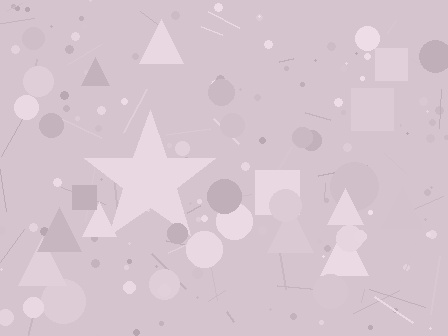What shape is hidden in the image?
A star is hidden in the image.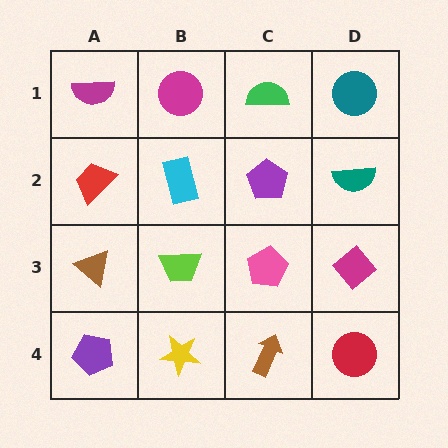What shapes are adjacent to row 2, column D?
A teal circle (row 1, column D), a magenta diamond (row 3, column D), a purple pentagon (row 2, column C).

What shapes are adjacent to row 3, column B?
A cyan rectangle (row 2, column B), a yellow star (row 4, column B), a brown triangle (row 3, column A), a pink pentagon (row 3, column C).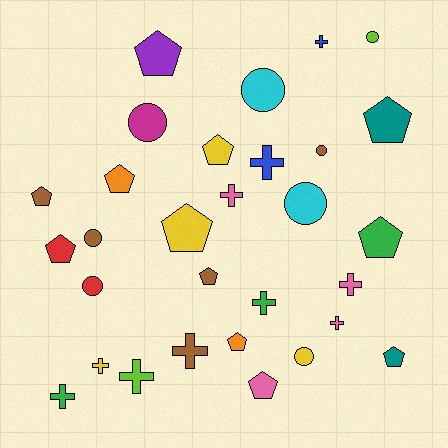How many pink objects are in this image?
There are 4 pink objects.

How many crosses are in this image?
There are 10 crosses.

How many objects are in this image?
There are 30 objects.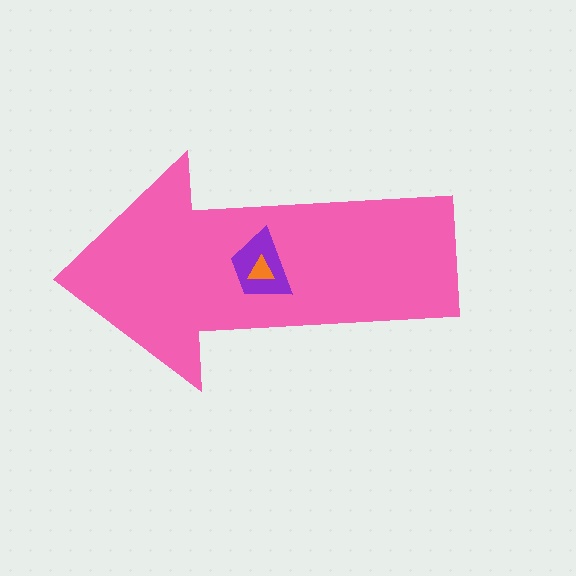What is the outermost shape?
The pink arrow.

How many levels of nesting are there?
3.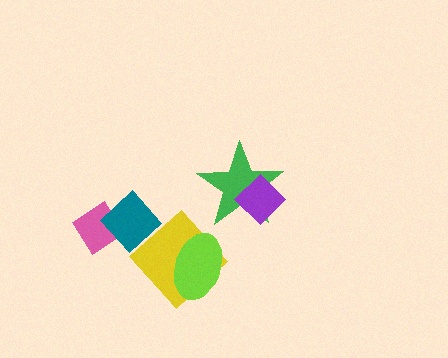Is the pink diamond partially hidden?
Yes, it is partially covered by another shape.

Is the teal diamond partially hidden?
Yes, it is partially covered by another shape.